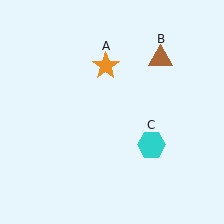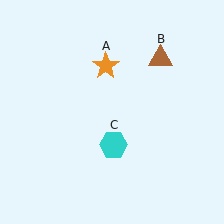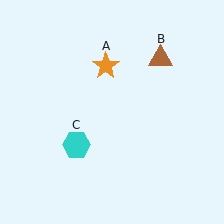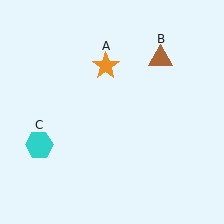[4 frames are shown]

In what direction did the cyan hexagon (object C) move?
The cyan hexagon (object C) moved left.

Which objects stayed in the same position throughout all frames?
Orange star (object A) and brown triangle (object B) remained stationary.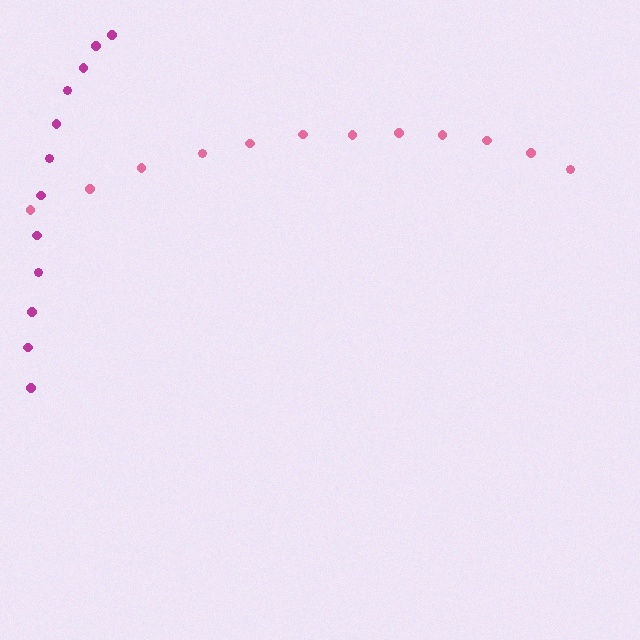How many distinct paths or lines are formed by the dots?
There are 2 distinct paths.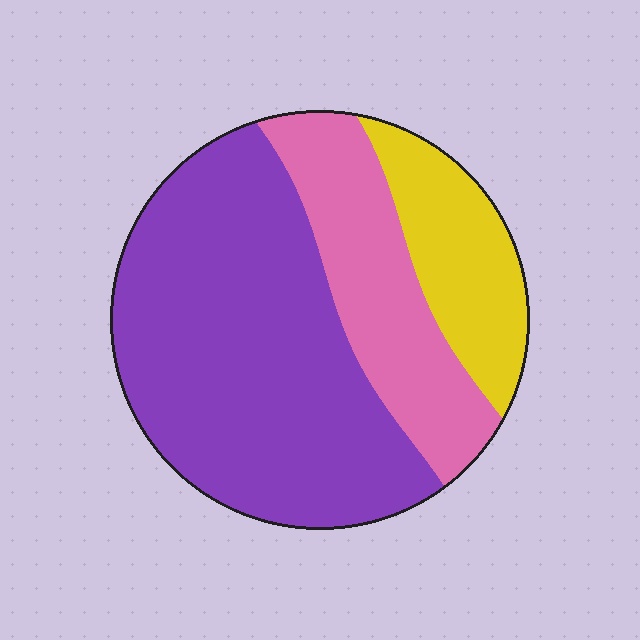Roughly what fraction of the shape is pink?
Pink covers about 25% of the shape.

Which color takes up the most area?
Purple, at roughly 60%.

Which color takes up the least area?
Yellow, at roughly 15%.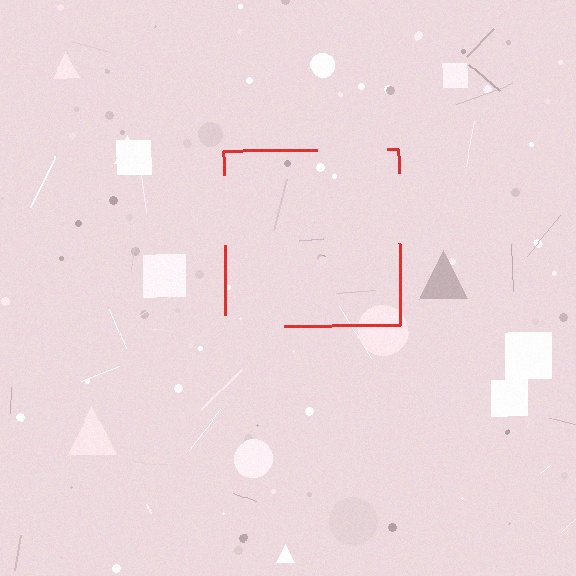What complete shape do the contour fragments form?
The contour fragments form a square.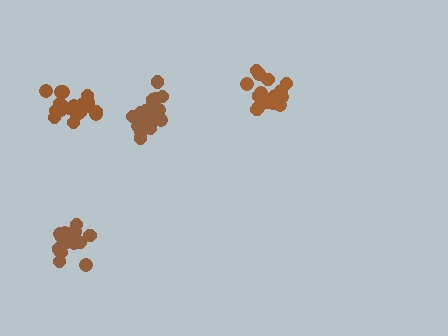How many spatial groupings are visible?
There are 4 spatial groupings.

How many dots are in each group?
Group 1: 19 dots, Group 2: 17 dots, Group 3: 17 dots, Group 4: 19 dots (72 total).